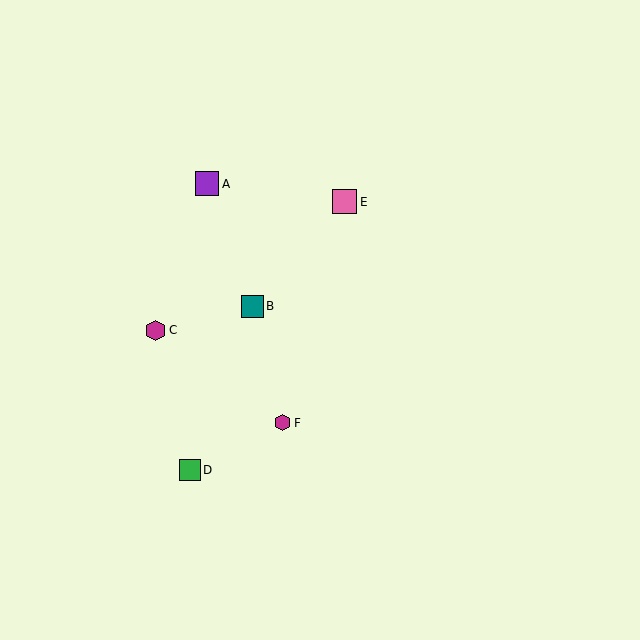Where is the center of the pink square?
The center of the pink square is at (345, 202).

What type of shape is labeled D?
Shape D is a green square.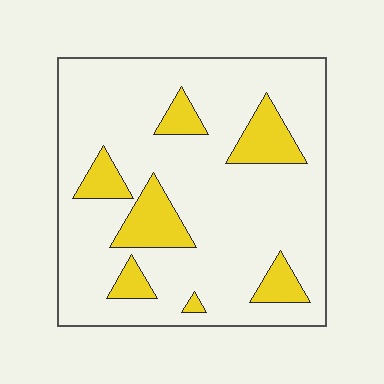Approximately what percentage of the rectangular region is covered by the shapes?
Approximately 15%.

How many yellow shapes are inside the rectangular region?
7.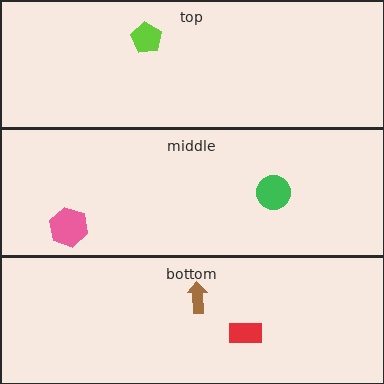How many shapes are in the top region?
1.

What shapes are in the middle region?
The pink hexagon, the green circle.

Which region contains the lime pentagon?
The top region.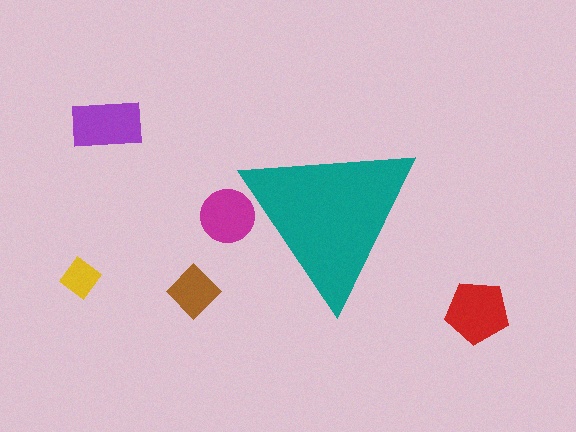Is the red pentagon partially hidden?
No, the red pentagon is fully visible.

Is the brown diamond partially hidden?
No, the brown diamond is fully visible.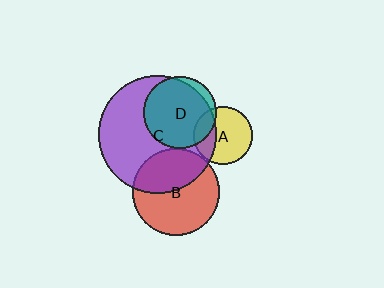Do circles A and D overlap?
Yes.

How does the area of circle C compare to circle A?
Approximately 4.1 times.